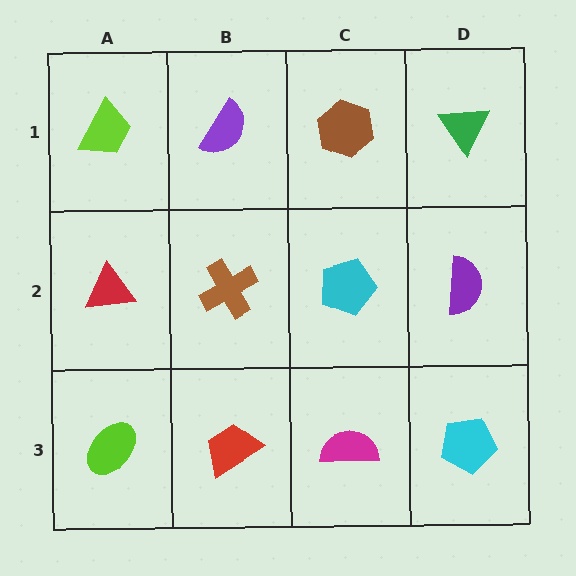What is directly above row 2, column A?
A lime trapezoid.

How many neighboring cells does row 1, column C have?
3.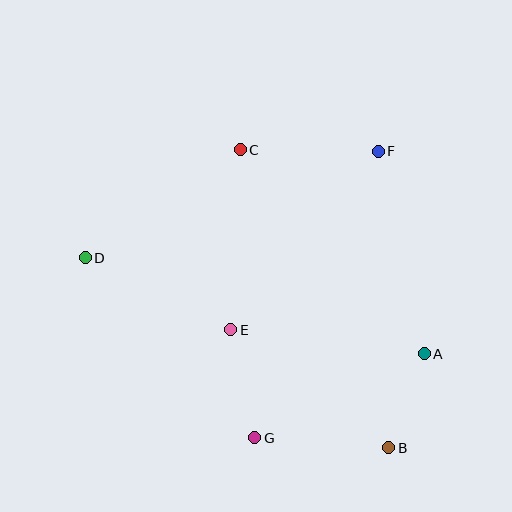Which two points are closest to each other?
Points A and B are closest to each other.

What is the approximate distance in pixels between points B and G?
The distance between B and G is approximately 135 pixels.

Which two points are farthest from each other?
Points B and D are farthest from each other.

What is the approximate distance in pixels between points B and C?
The distance between B and C is approximately 333 pixels.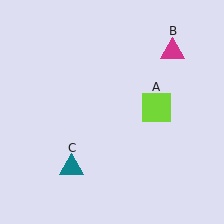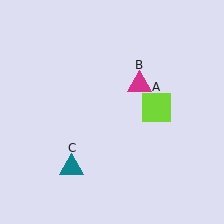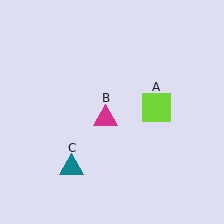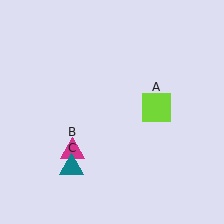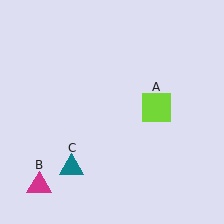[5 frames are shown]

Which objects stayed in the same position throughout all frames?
Lime square (object A) and teal triangle (object C) remained stationary.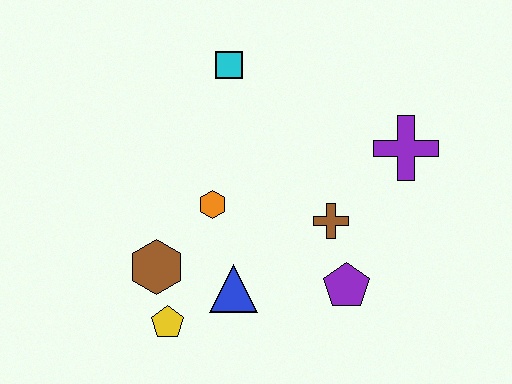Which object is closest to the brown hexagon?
The yellow pentagon is closest to the brown hexagon.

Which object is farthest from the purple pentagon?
The cyan square is farthest from the purple pentagon.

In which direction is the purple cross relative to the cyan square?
The purple cross is to the right of the cyan square.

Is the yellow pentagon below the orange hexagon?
Yes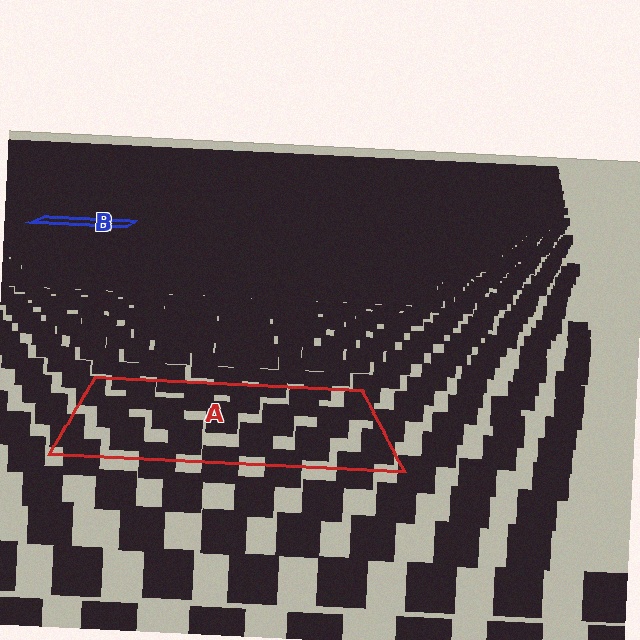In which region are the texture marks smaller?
The texture marks are smaller in region B, because it is farther away.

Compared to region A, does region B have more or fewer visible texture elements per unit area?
Region B has more texture elements per unit area — they are packed more densely because it is farther away.